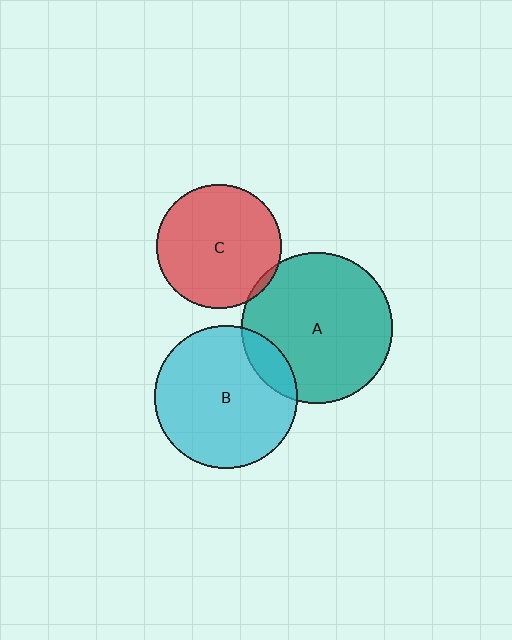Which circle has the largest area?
Circle A (teal).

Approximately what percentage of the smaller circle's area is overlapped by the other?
Approximately 5%.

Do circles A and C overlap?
Yes.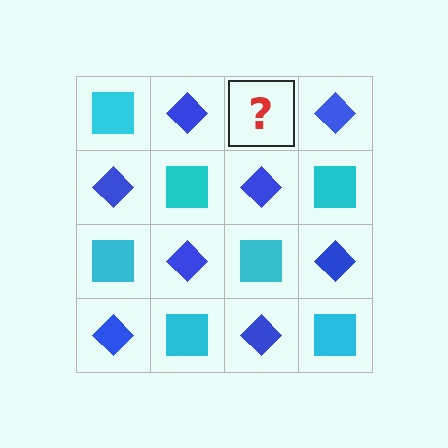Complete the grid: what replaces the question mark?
The question mark should be replaced with a cyan square.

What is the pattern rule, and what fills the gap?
The rule is that it alternates cyan square and blue diamond in a checkerboard pattern. The gap should be filled with a cyan square.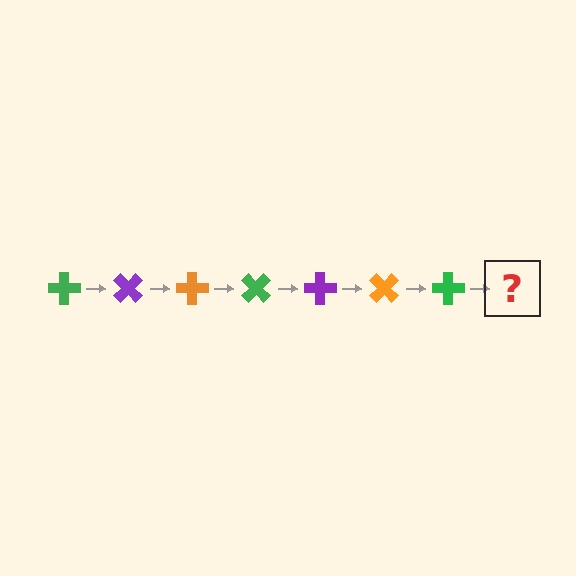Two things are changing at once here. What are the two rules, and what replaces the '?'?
The two rules are that it rotates 45 degrees each step and the color cycles through green, purple, and orange. The '?' should be a purple cross, rotated 315 degrees from the start.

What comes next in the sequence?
The next element should be a purple cross, rotated 315 degrees from the start.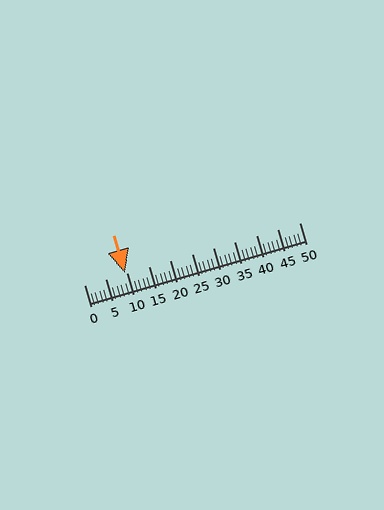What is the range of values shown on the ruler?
The ruler shows values from 0 to 50.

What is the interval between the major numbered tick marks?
The major tick marks are spaced 5 units apart.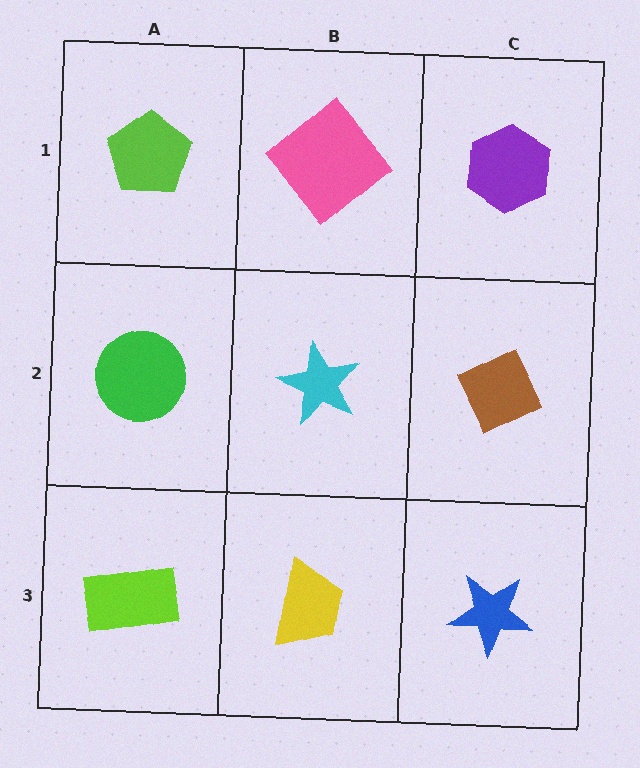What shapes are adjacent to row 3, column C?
A brown diamond (row 2, column C), a yellow trapezoid (row 3, column B).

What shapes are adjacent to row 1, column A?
A green circle (row 2, column A), a pink diamond (row 1, column B).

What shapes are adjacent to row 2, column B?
A pink diamond (row 1, column B), a yellow trapezoid (row 3, column B), a green circle (row 2, column A), a brown diamond (row 2, column C).